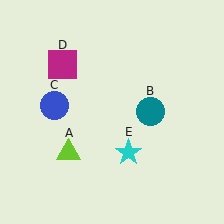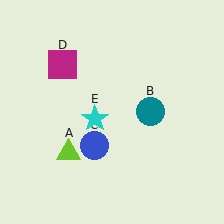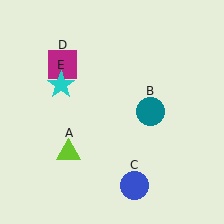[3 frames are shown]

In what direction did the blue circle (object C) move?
The blue circle (object C) moved down and to the right.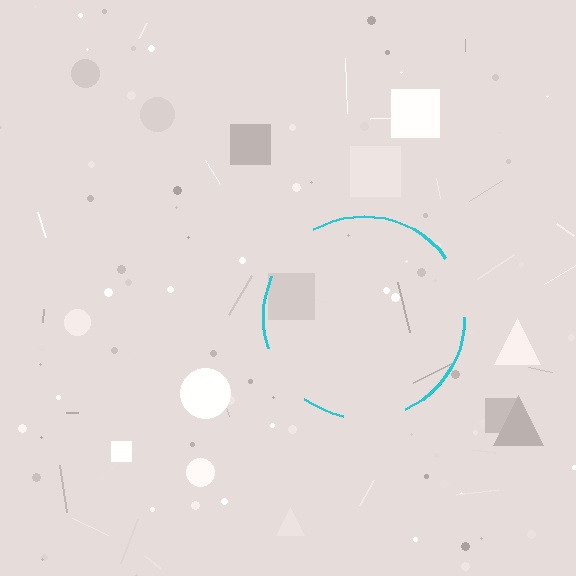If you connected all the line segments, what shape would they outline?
They would outline a circle.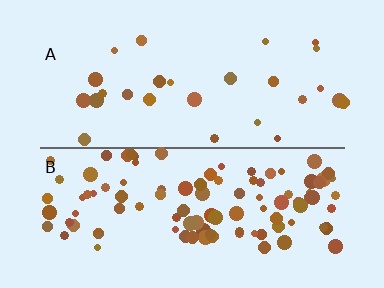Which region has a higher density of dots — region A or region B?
B (the bottom).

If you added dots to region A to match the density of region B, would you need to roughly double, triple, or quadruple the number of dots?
Approximately quadruple.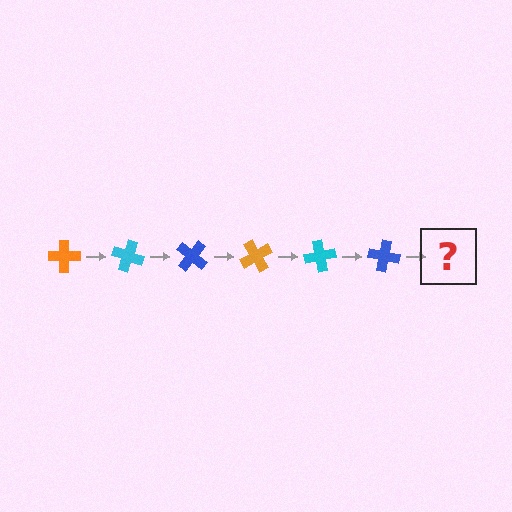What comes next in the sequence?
The next element should be an orange cross, rotated 120 degrees from the start.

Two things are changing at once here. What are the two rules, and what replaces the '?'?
The two rules are that it rotates 20 degrees each step and the color cycles through orange, cyan, and blue. The '?' should be an orange cross, rotated 120 degrees from the start.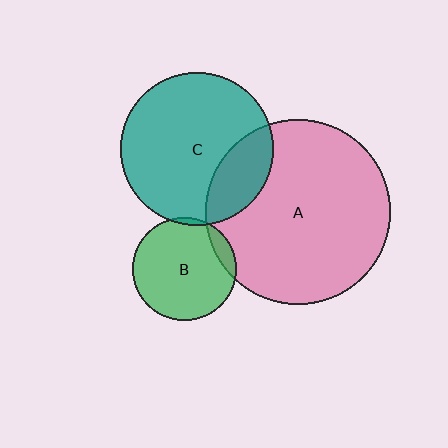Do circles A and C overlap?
Yes.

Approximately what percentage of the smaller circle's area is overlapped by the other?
Approximately 25%.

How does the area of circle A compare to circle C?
Approximately 1.5 times.